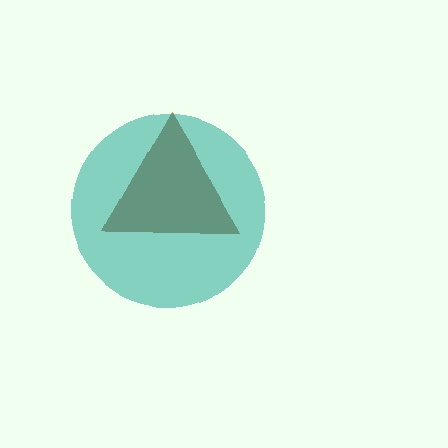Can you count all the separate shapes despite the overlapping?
Yes, there are 2 separate shapes.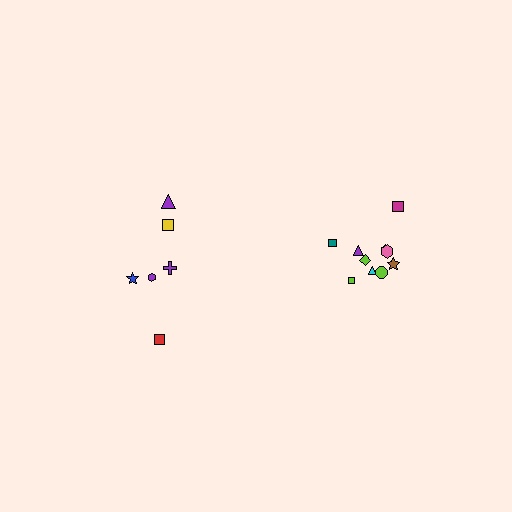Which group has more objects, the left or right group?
The right group.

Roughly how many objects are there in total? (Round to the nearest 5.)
Roughly 15 objects in total.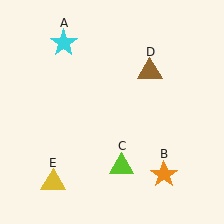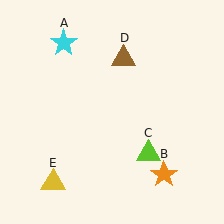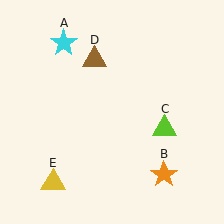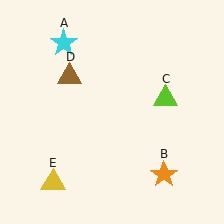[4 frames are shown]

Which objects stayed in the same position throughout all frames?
Cyan star (object A) and orange star (object B) and yellow triangle (object E) remained stationary.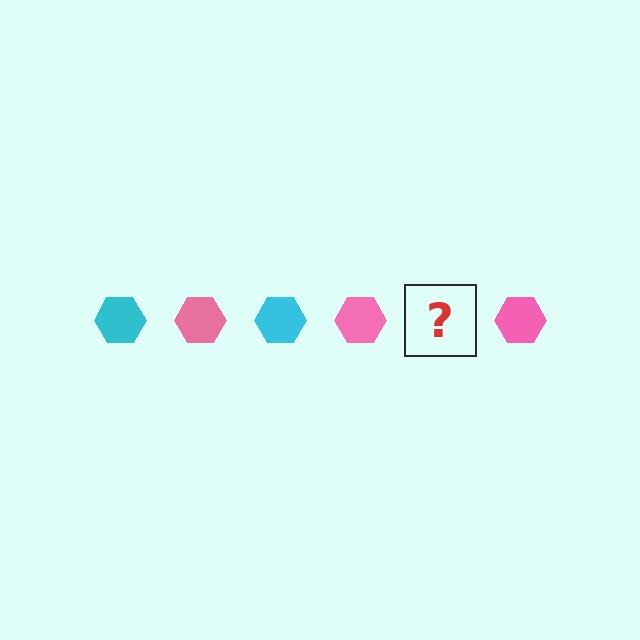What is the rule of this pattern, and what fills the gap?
The rule is that the pattern cycles through cyan, pink hexagons. The gap should be filled with a cyan hexagon.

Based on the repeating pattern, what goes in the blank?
The blank should be a cyan hexagon.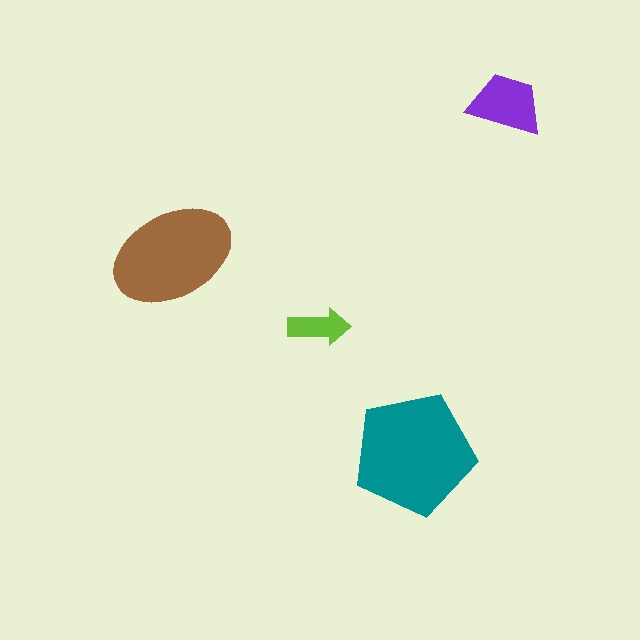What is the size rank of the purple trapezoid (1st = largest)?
3rd.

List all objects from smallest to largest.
The lime arrow, the purple trapezoid, the brown ellipse, the teal pentagon.